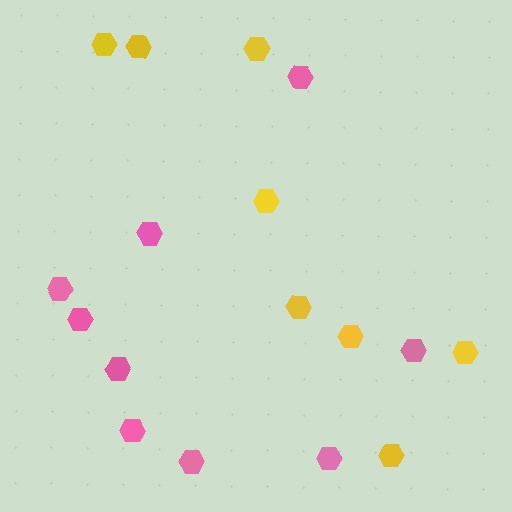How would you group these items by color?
There are 2 groups: one group of pink hexagons (9) and one group of yellow hexagons (8).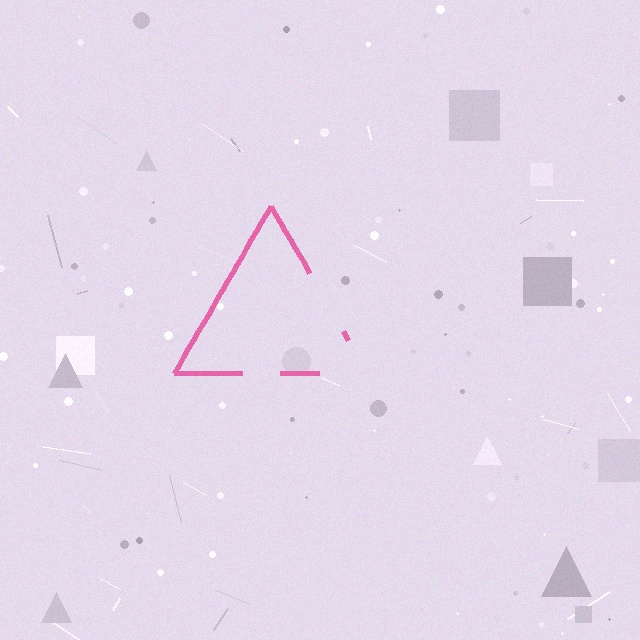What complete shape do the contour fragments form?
The contour fragments form a triangle.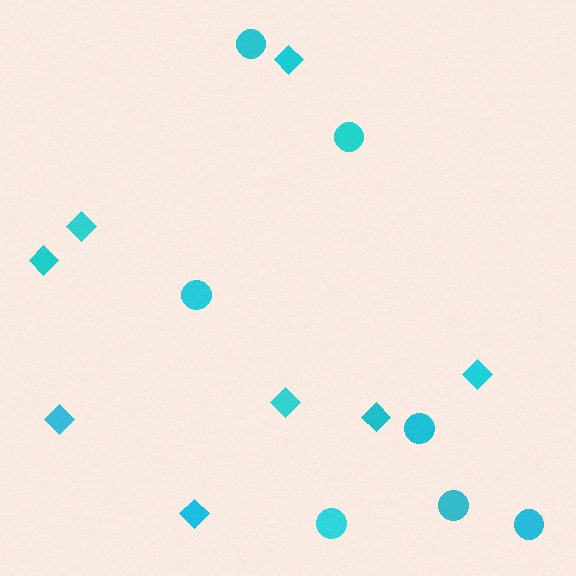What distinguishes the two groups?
There are 2 groups: one group of diamonds (8) and one group of circles (7).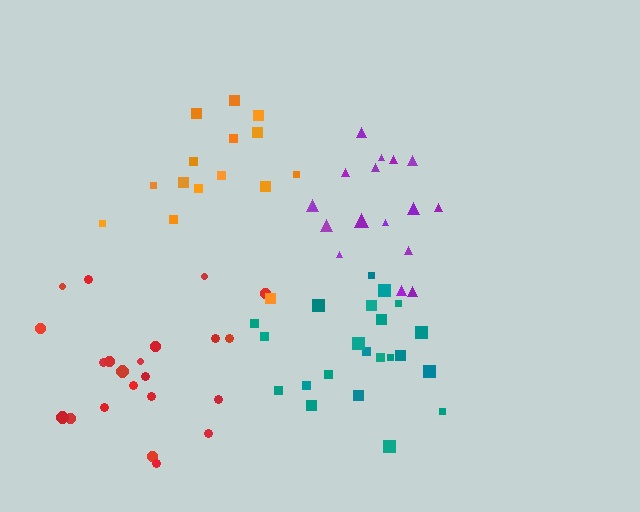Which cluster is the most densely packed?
Teal.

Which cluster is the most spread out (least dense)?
Orange.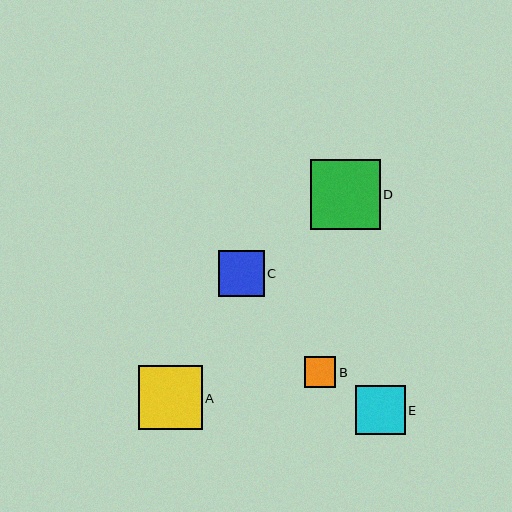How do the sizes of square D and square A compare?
Square D and square A are approximately the same size.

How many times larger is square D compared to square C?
Square D is approximately 1.5 times the size of square C.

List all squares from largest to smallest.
From largest to smallest: D, A, E, C, B.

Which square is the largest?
Square D is the largest with a size of approximately 70 pixels.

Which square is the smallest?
Square B is the smallest with a size of approximately 31 pixels.